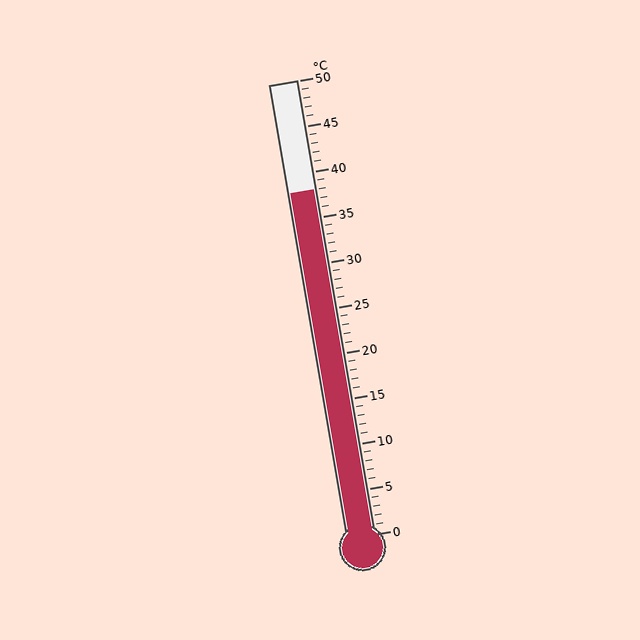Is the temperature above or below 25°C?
The temperature is above 25°C.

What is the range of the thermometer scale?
The thermometer scale ranges from 0°C to 50°C.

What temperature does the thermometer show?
The thermometer shows approximately 38°C.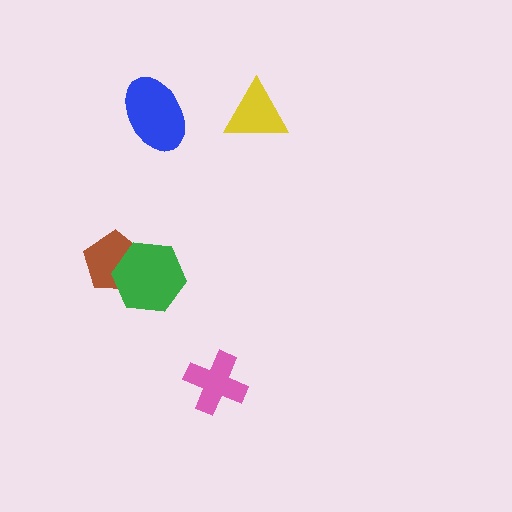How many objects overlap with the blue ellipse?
0 objects overlap with the blue ellipse.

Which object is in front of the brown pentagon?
The green hexagon is in front of the brown pentagon.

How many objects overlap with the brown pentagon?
1 object overlaps with the brown pentagon.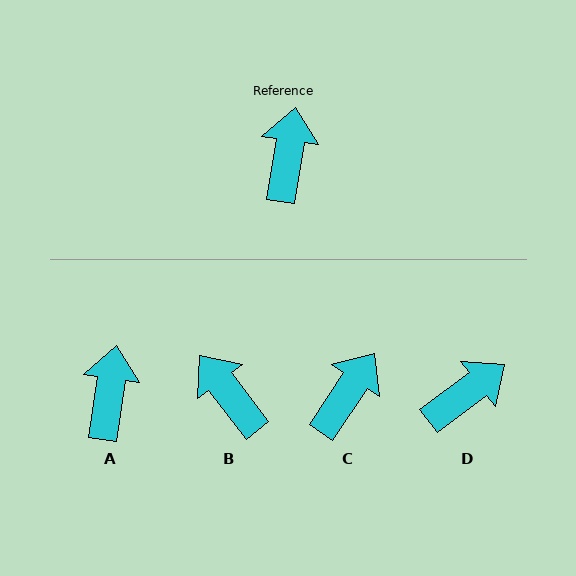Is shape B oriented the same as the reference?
No, it is off by about 46 degrees.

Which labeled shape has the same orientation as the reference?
A.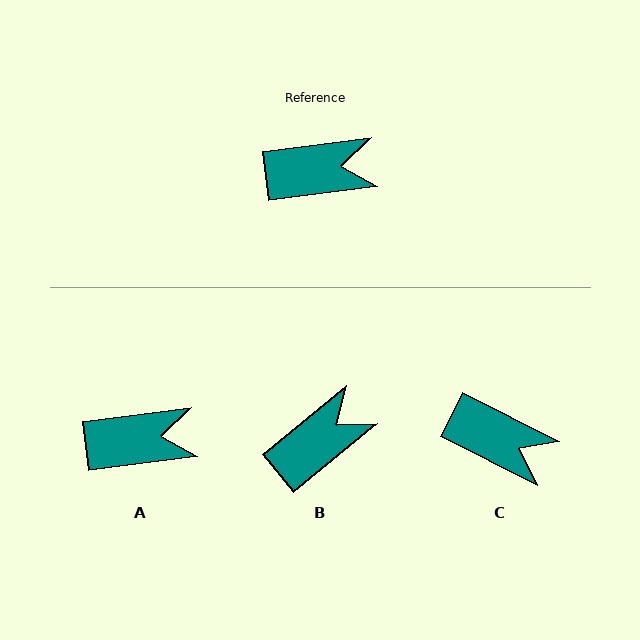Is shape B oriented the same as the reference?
No, it is off by about 32 degrees.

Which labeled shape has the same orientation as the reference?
A.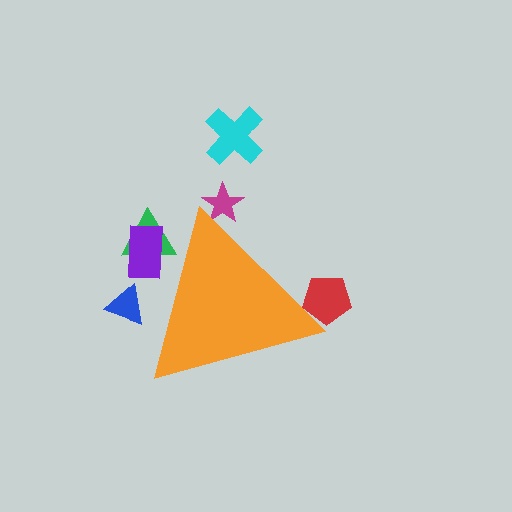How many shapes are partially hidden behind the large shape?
5 shapes are partially hidden.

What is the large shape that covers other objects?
An orange triangle.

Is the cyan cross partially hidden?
No, the cyan cross is fully visible.